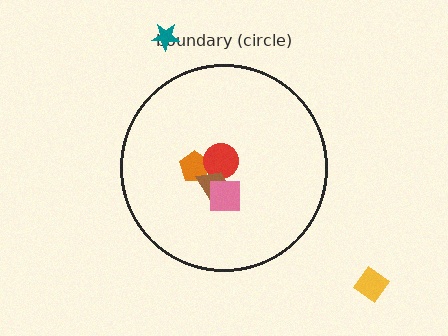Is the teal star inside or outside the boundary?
Outside.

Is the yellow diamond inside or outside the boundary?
Outside.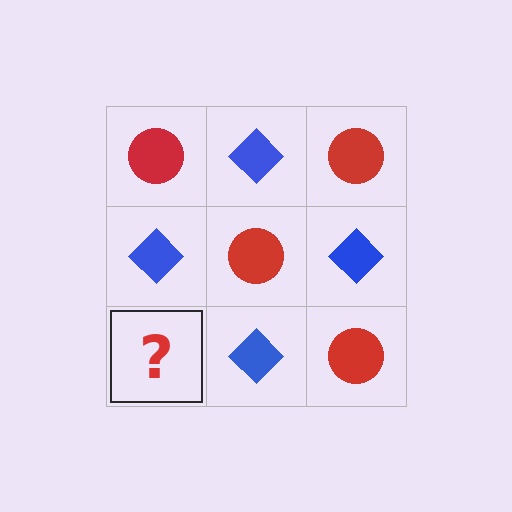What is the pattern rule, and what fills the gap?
The rule is that it alternates red circle and blue diamond in a checkerboard pattern. The gap should be filled with a red circle.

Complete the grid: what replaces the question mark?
The question mark should be replaced with a red circle.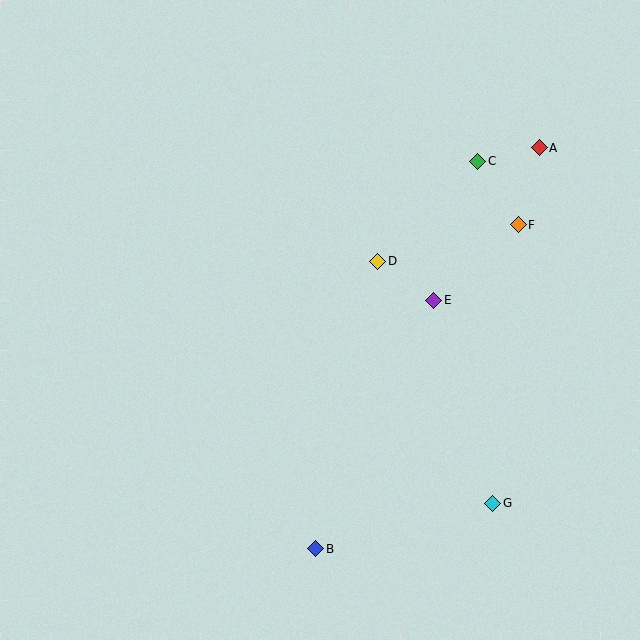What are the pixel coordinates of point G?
Point G is at (493, 503).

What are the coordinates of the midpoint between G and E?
The midpoint between G and E is at (463, 402).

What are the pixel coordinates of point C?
Point C is at (478, 161).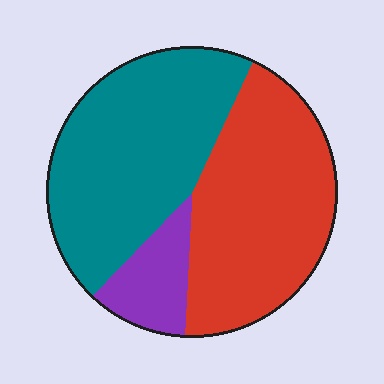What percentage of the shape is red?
Red takes up about two fifths (2/5) of the shape.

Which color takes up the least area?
Purple, at roughly 10%.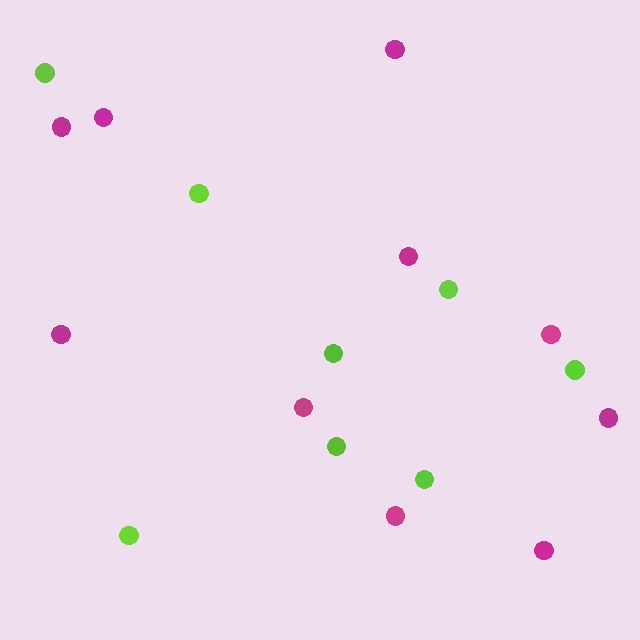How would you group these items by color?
There are 2 groups: one group of lime circles (8) and one group of magenta circles (10).